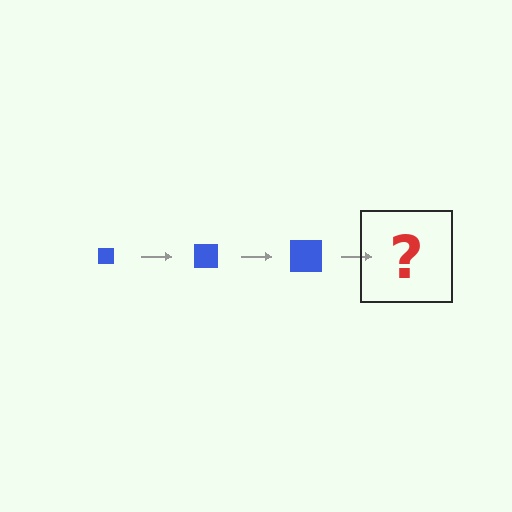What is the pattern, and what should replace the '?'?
The pattern is that the square gets progressively larger each step. The '?' should be a blue square, larger than the previous one.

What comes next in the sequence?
The next element should be a blue square, larger than the previous one.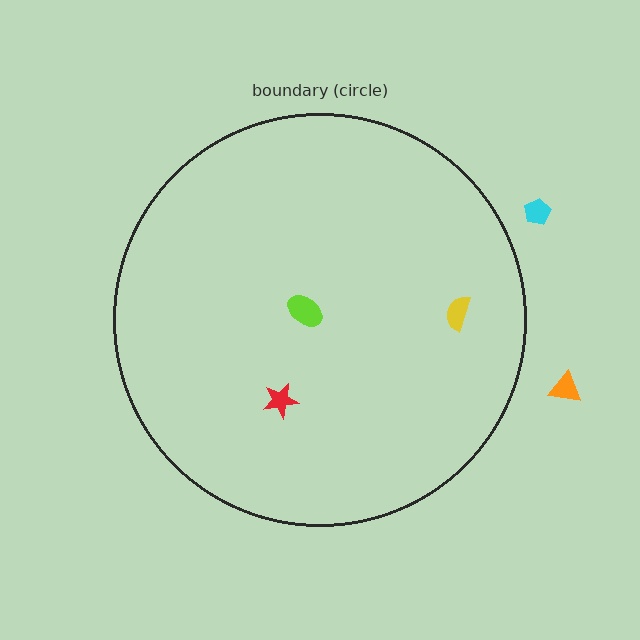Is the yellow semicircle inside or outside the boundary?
Inside.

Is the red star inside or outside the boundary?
Inside.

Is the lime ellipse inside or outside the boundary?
Inside.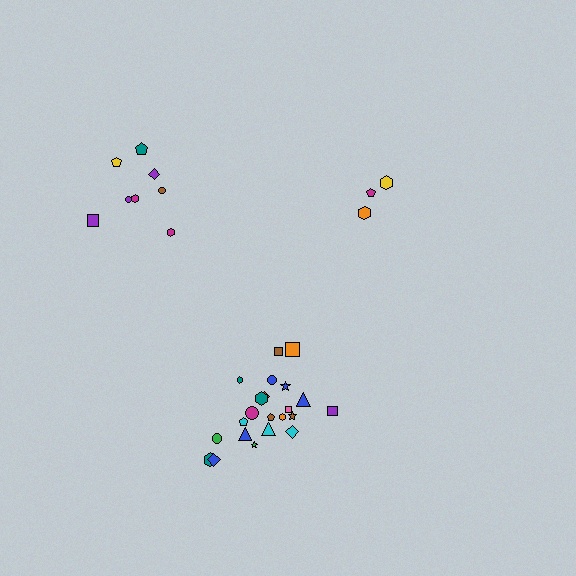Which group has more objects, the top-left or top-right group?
The top-left group.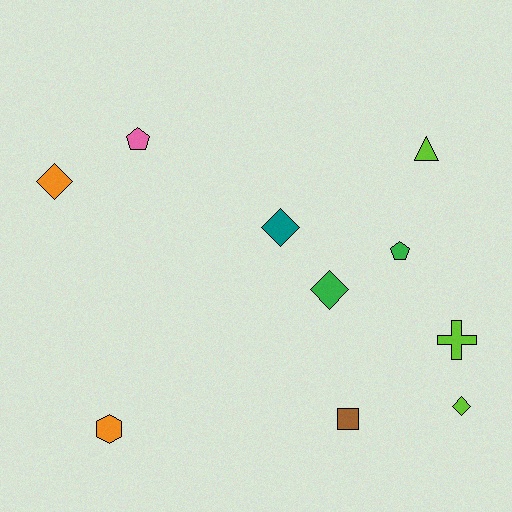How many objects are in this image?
There are 10 objects.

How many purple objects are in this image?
There are no purple objects.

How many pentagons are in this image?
There are 2 pentagons.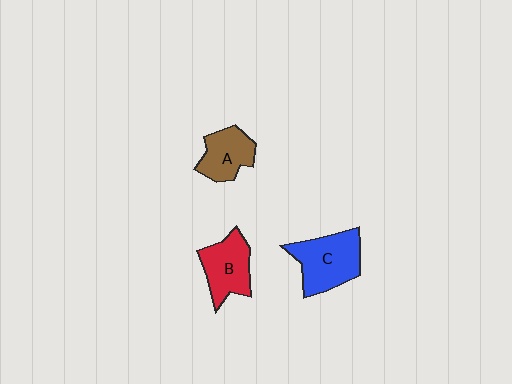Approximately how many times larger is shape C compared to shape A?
Approximately 1.5 times.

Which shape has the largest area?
Shape C (blue).